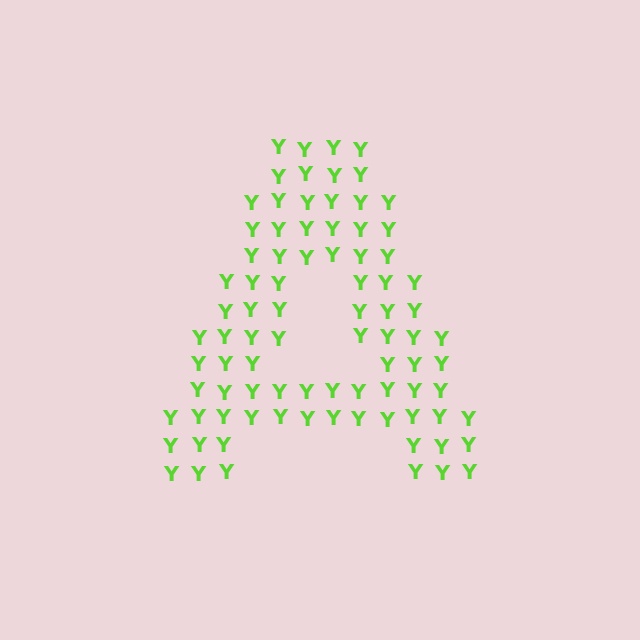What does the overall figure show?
The overall figure shows the letter A.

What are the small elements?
The small elements are letter Y's.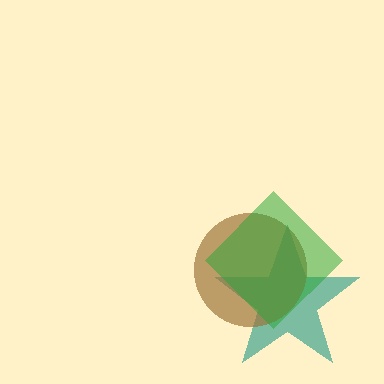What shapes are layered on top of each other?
The layered shapes are: a teal star, a brown circle, a green diamond.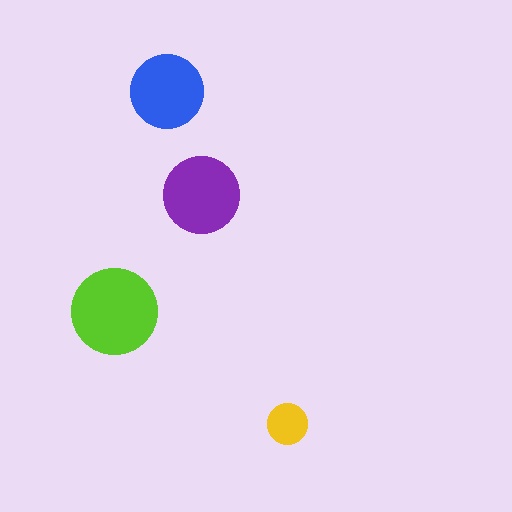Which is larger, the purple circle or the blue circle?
The purple one.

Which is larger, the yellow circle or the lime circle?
The lime one.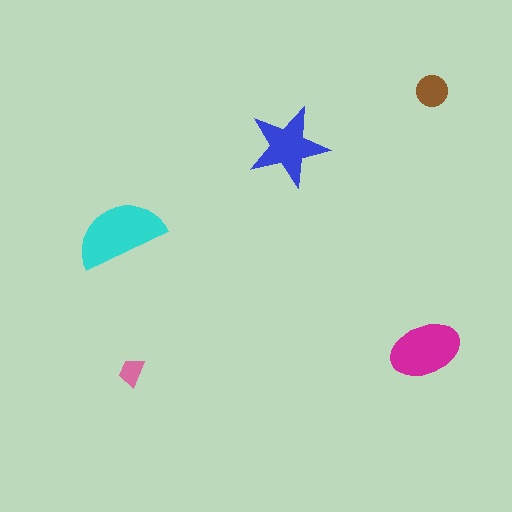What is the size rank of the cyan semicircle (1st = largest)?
1st.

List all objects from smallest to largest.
The pink trapezoid, the brown circle, the blue star, the magenta ellipse, the cyan semicircle.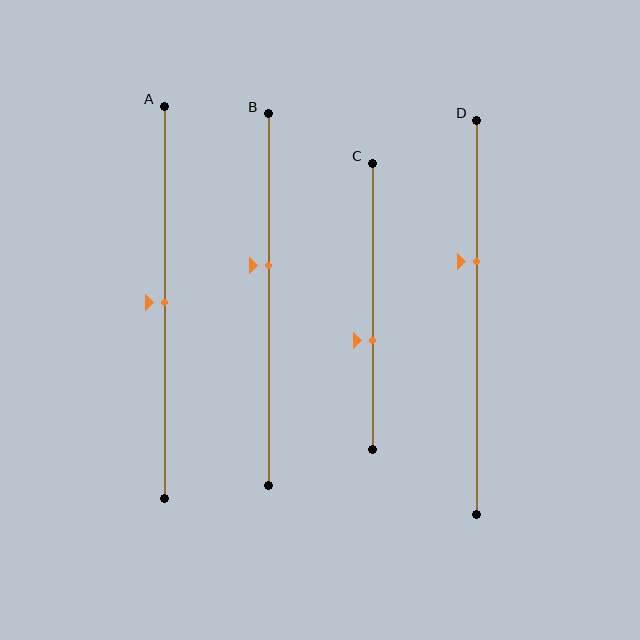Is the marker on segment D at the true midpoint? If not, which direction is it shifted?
No, the marker on segment D is shifted upward by about 14% of the segment length.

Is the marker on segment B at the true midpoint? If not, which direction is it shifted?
No, the marker on segment B is shifted upward by about 9% of the segment length.